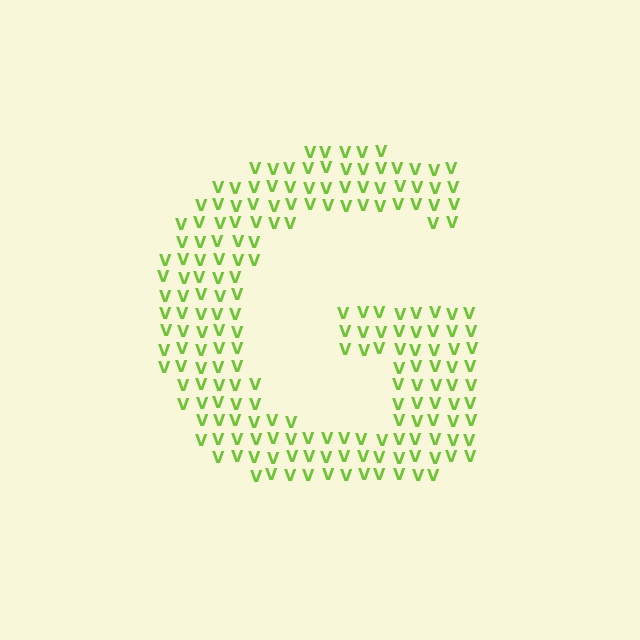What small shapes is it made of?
It is made of small letter V's.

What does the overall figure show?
The overall figure shows the letter G.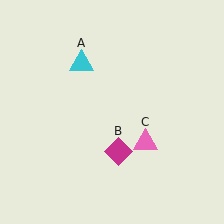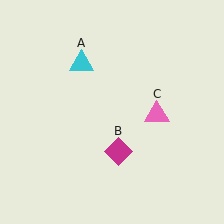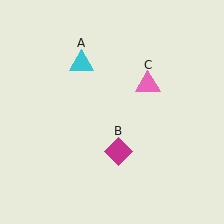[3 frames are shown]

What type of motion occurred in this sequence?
The pink triangle (object C) rotated counterclockwise around the center of the scene.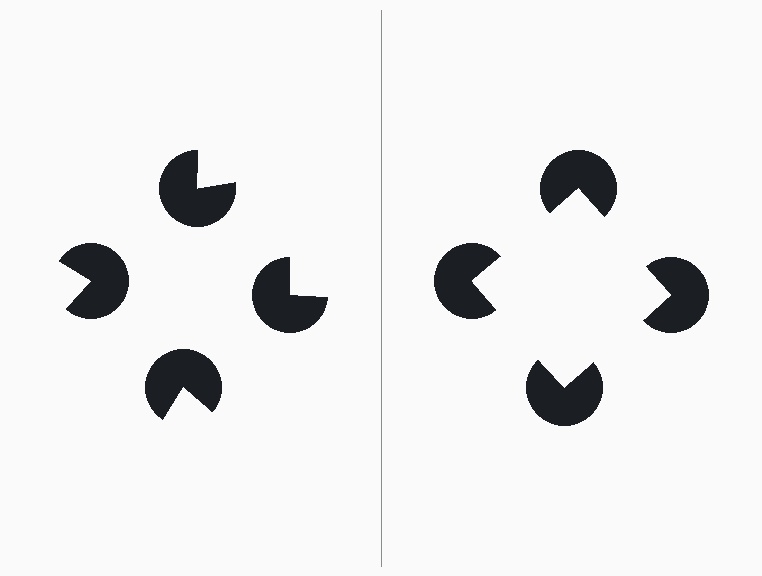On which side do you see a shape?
An illusory square appears on the right side. On the left side the wedge cuts are rotated, so no coherent shape forms.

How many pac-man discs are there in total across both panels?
8 — 4 on each side.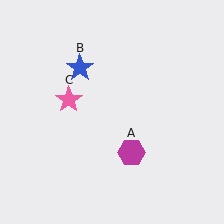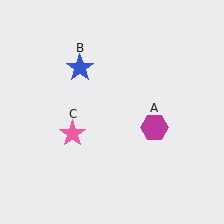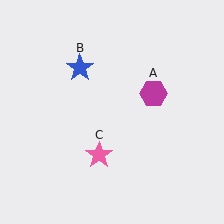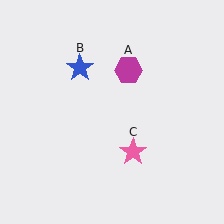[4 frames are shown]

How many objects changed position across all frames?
2 objects changed position: magenta hexagon (object A), pink star (object C).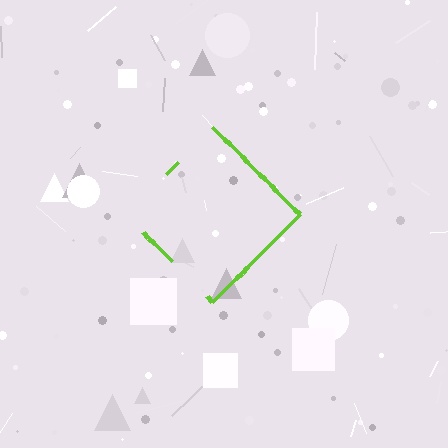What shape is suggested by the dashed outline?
The dashed outline suggests a diamond.